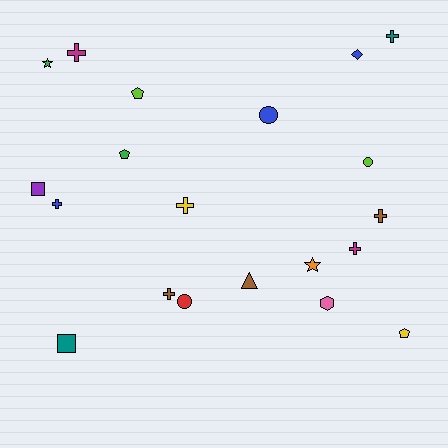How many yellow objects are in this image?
There are 2 yellow objects.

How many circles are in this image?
There are 3 circles.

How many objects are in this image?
There are 20 objects.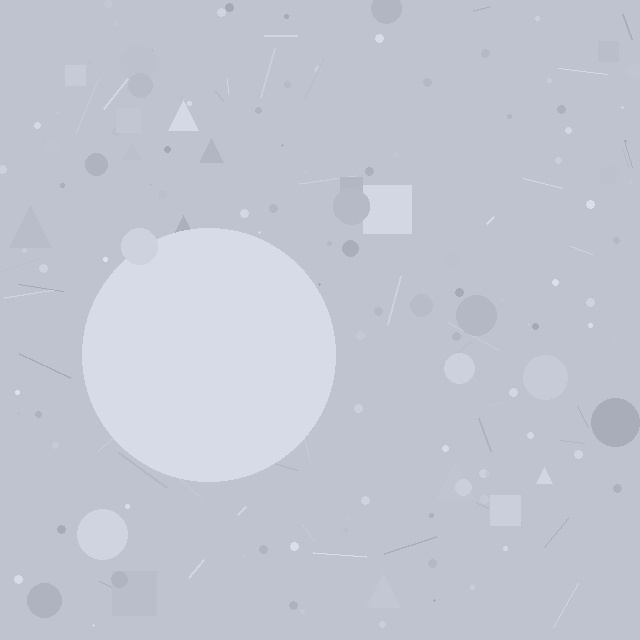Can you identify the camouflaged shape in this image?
The camouflaged shape is a circle.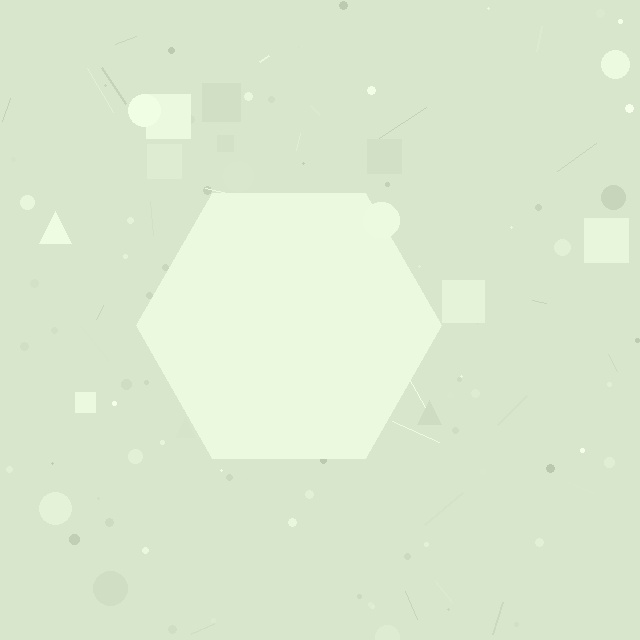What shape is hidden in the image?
A hexagon is hidden in the image.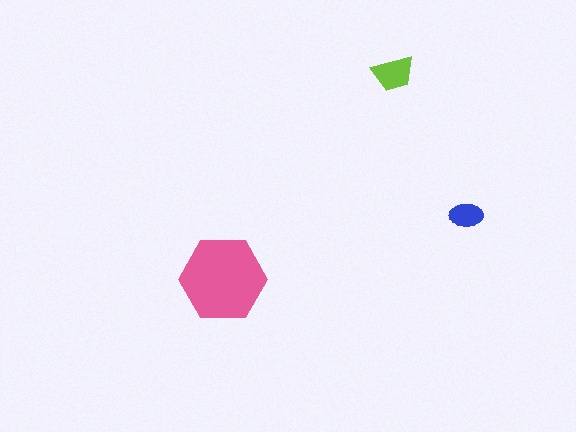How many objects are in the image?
There are 3 objects in the image.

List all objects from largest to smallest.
The pink hexagon, the lime trapezoid, the blue ellipse.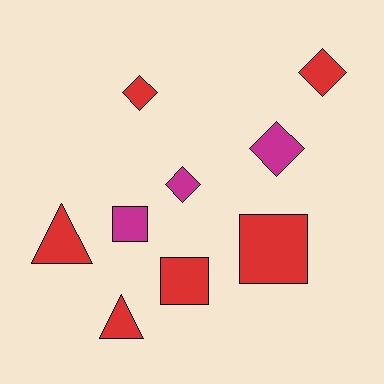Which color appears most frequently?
Red, with 6 objects.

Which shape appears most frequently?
Diamond, with 4 objects.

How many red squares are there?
There are 2 red squares.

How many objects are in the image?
There are 9 objects.